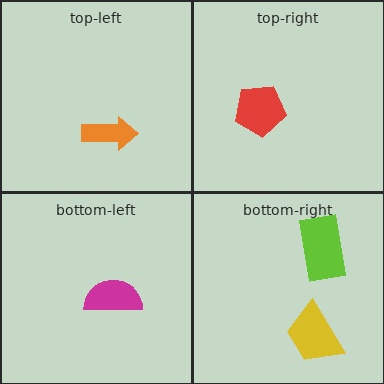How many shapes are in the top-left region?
1.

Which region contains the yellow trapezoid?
The bottom-right region.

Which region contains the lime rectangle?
The bottom-right region.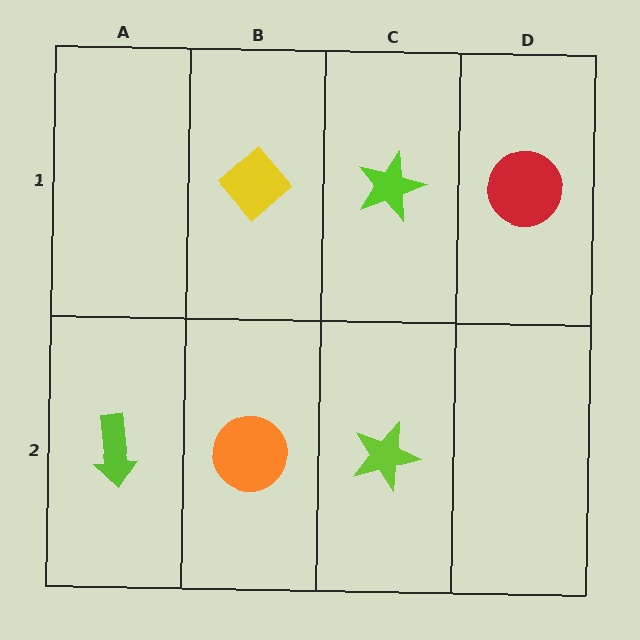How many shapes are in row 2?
3 shapes.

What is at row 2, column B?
An orange circle.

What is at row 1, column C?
A lime star.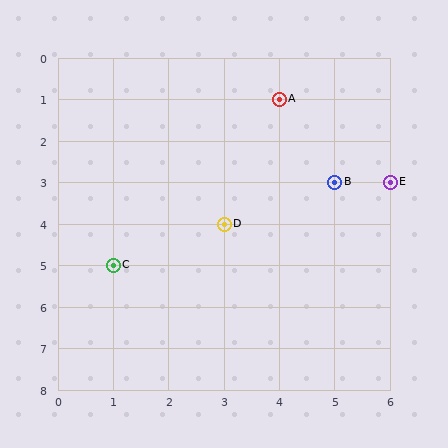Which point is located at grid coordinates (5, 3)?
Point B is at (5, 3).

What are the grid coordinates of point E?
Point E is at grid coordinates (6, 3).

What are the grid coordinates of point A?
Point A is at grid coordinates (4, 1).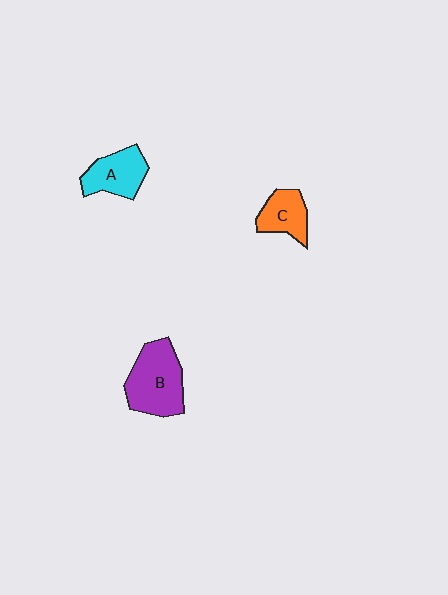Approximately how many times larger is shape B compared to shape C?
Approximately 1.8 times.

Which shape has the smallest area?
Shape C (orange).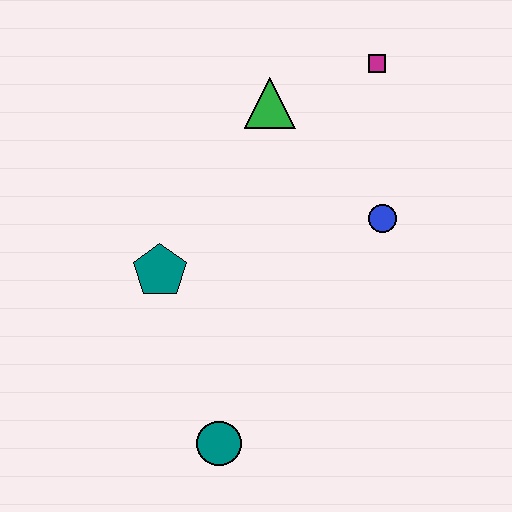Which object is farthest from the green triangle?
The teal circle is farthest from the green triangle.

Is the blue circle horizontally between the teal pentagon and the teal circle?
No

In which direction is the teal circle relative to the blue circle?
The teal circle is below the blue circle.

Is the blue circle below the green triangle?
Yes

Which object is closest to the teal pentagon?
The teal circle is closest to the teal pentagon.